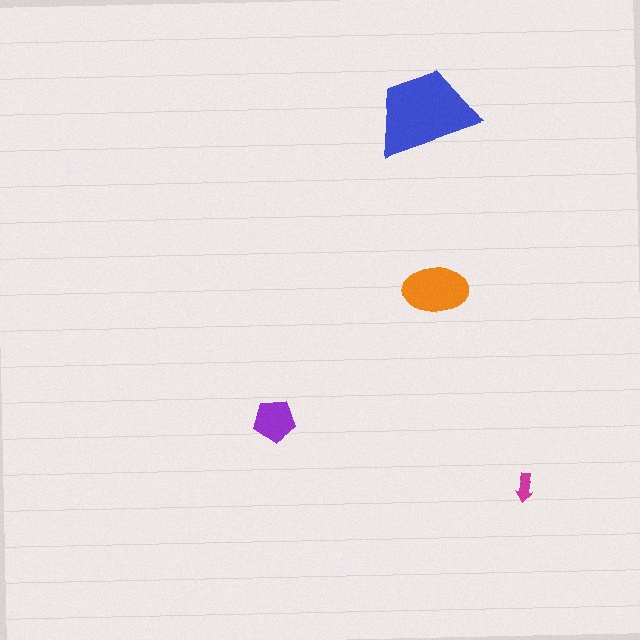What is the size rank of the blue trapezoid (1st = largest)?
1st.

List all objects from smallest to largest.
The magenta arrow, the purple pentagon, the orange ellipse, the blue trapezoid.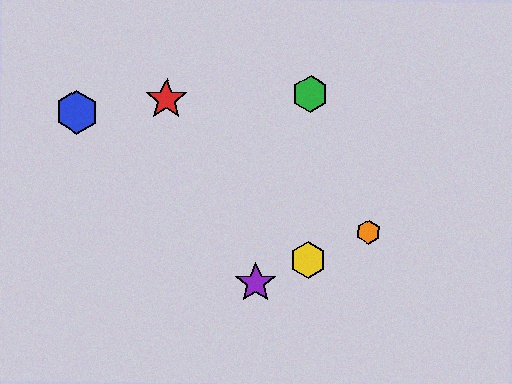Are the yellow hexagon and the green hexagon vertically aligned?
Yes, both are at x≈308.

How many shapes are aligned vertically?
2 shapes (the green hexagon, the yellow hexagon) are aligned vertically.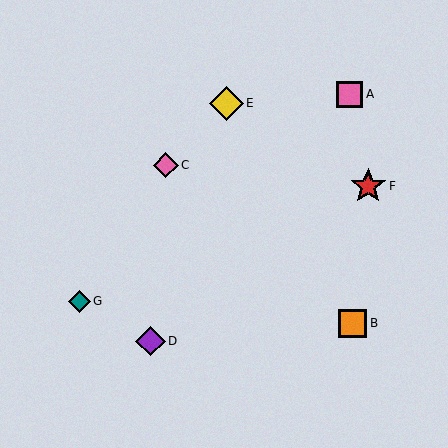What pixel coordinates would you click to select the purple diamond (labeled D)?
Click at (150, 341) to select the purple diamond D.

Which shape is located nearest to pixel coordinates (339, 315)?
The orange square (labeled B) at (353, 323) is nearest to that location.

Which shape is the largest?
The red star (labeled F) is the largest.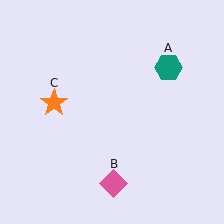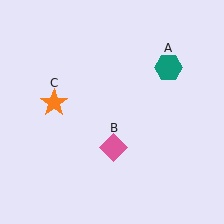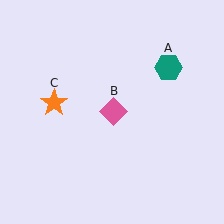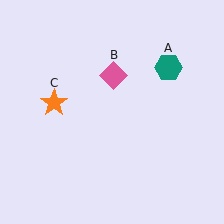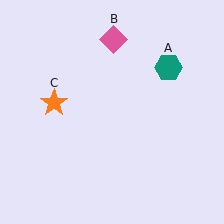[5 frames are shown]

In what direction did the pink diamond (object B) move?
The pink diamond (object B) moved up.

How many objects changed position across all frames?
1 object changed position: pink diamond (object B).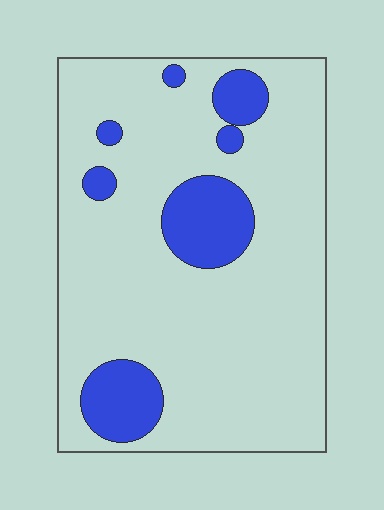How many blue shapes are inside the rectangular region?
7.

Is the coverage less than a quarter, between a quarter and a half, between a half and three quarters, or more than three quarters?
Less than a quarter.